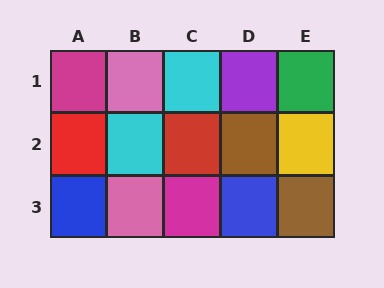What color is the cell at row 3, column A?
Blue.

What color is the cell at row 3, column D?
Blue.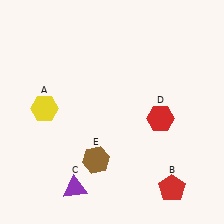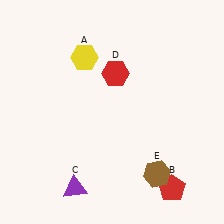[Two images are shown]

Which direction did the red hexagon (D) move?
The red hexagon (D) moved left.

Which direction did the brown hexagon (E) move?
The brown hexagon (E) moved right.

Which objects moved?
The objects that moved are: the yellow hexagon (A), the red hexagon (D), the brown hexagon (E).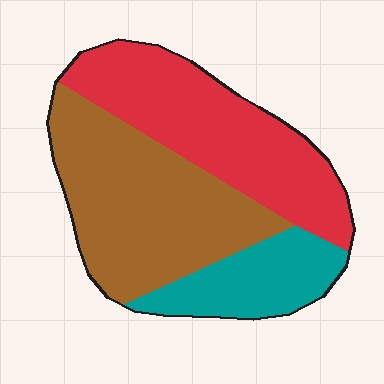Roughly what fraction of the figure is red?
Red takes up about three eighths (3/8) of the figure.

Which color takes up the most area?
Brown, at roughly 45%.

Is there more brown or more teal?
Brown.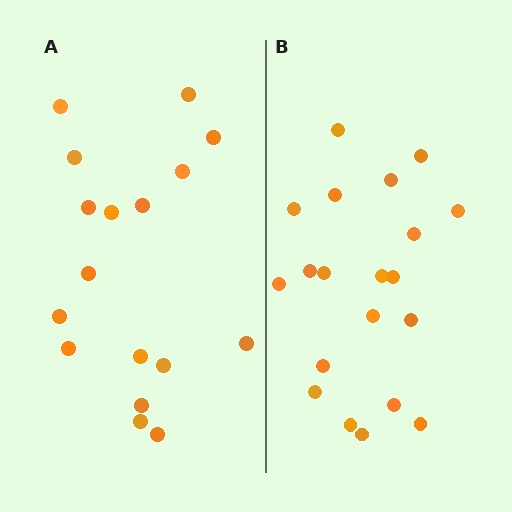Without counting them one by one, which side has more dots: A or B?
Region B (the right region) has more dots.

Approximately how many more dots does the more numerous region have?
Region B has just a few more — roughly 2 or 3 more dots than region A.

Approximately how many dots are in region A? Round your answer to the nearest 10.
About 20 dots. (The exact count is 17, which rounds to 20.)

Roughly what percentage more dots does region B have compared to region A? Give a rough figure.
About 20% more.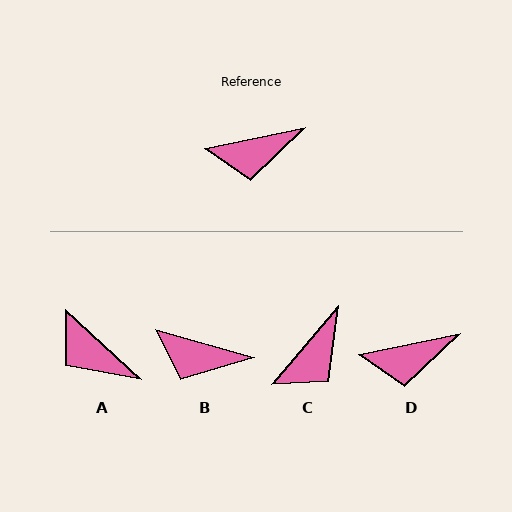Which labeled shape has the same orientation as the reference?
D.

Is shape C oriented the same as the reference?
No, it is off by about 38 degrees.